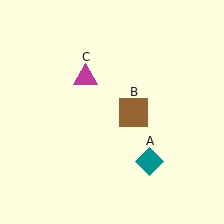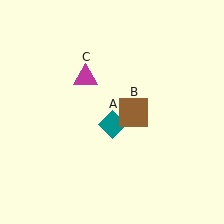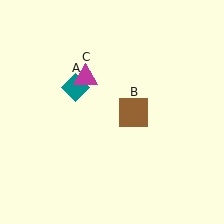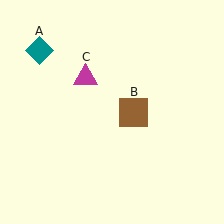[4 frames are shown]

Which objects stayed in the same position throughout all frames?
Brown square (object B) and magenta triangle (object C) remained stationary.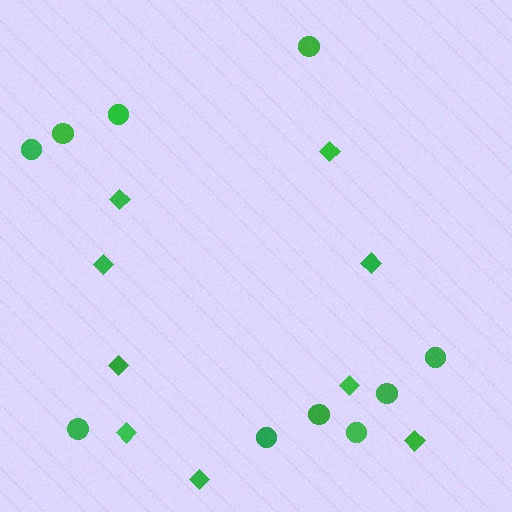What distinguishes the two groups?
There are 2 groups: one group of diamonds (9) and one group of circles (10).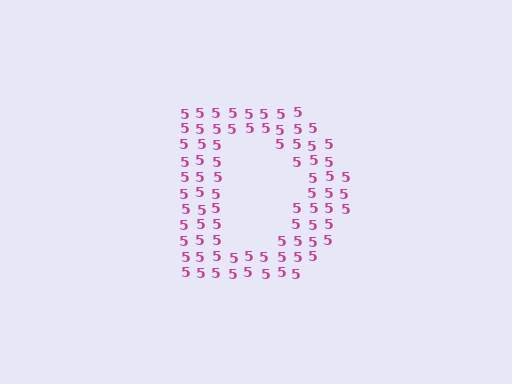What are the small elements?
The small elements are digit 5's.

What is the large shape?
The large shape is the letter D.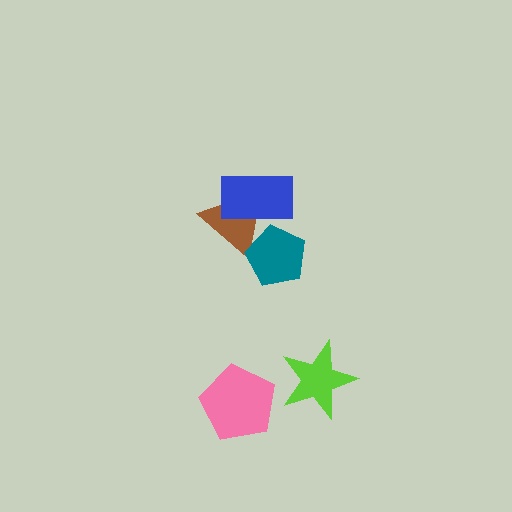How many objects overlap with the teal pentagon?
1 object overlaps with the teal pentagon.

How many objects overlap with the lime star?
0 objects overlap with the lime star.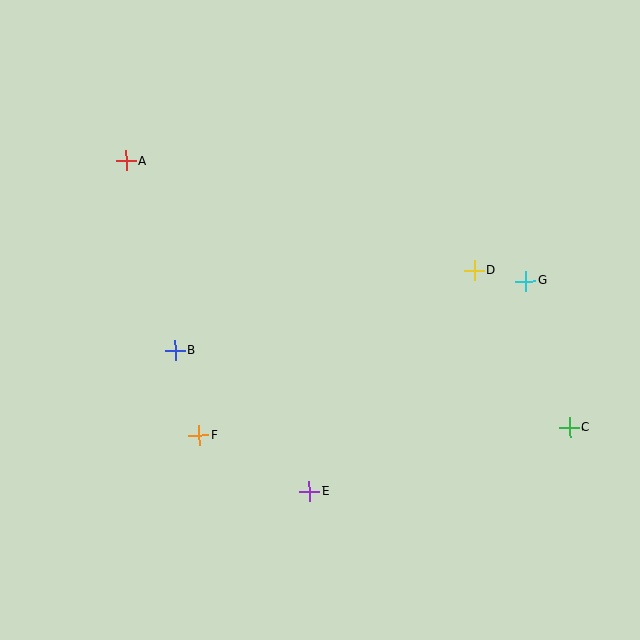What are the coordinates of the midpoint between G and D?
The midpoint between G and D is at (500, 276).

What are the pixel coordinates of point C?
Point C is at (570, 428).